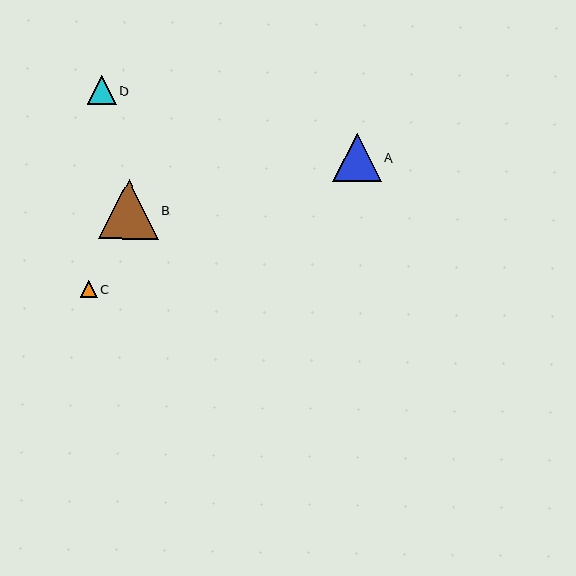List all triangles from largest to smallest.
From largest to smallest: B, A, D, C.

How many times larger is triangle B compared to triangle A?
Triangle B is approximately 1.2 times the size of triangle A.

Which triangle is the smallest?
Triangle C is the smallest with a size of approximately 17 pixels.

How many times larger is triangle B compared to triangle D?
Triangle B is approximately 2.1 times the size of triangle D.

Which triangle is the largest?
Triangle B is the largest with a size of approximately 60 pixels.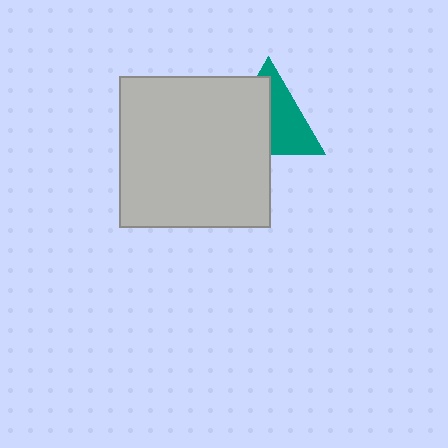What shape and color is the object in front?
The object in front is a light gray square.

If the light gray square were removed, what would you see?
You would see the complete teal triangle.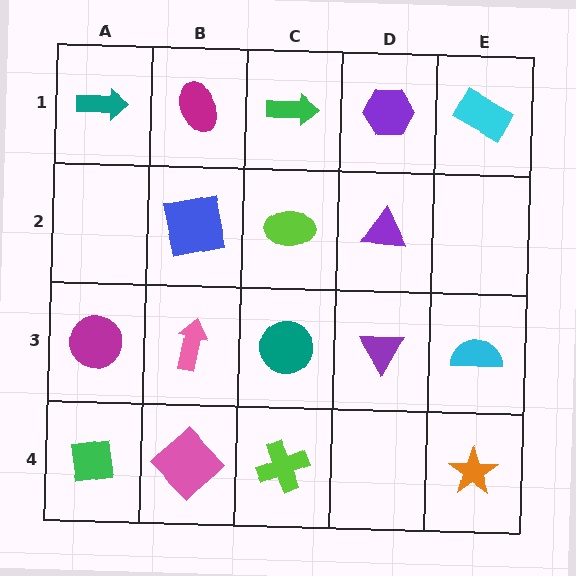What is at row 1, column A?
A teal arrow.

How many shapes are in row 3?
5 shapes.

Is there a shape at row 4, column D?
No, that cell is empty.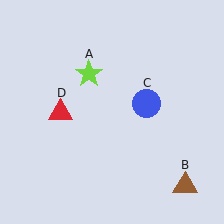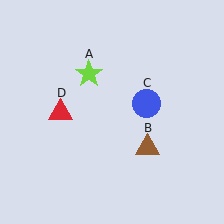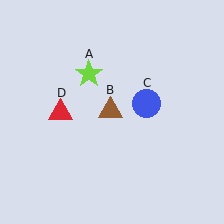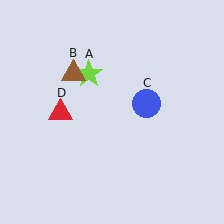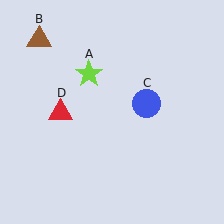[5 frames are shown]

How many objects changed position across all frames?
1 object changed position: brown triangle (object B).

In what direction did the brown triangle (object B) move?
The brown triangle (object B) moved up and to the left.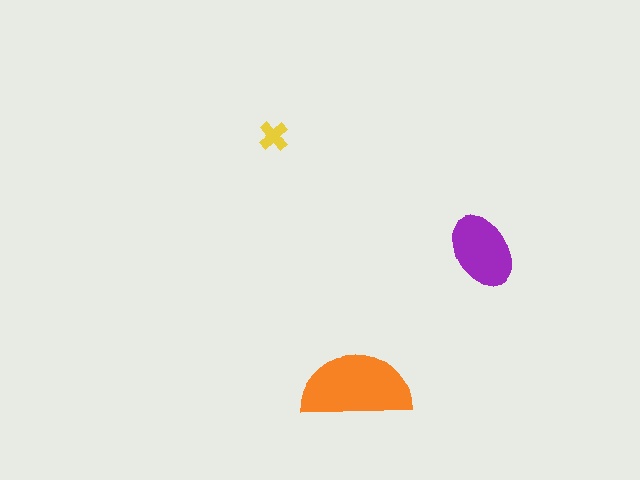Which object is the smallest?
The yellow cross.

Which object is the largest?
The orange semicircle.